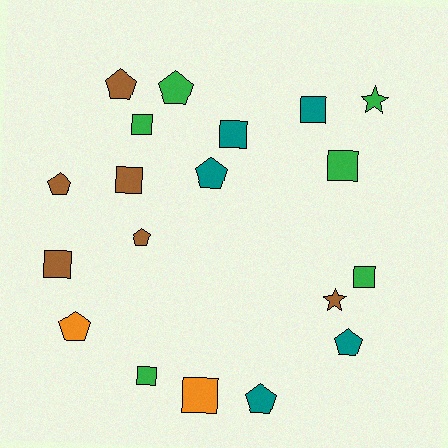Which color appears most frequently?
Brown, with 6 objects.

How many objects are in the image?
There are 19 objects.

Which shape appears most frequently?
Square, with 9 objects.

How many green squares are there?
There are 4 green squares.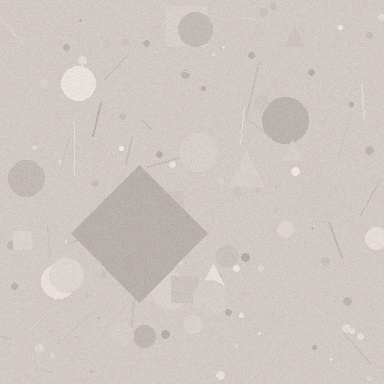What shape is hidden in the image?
A diamond is hidden in the image.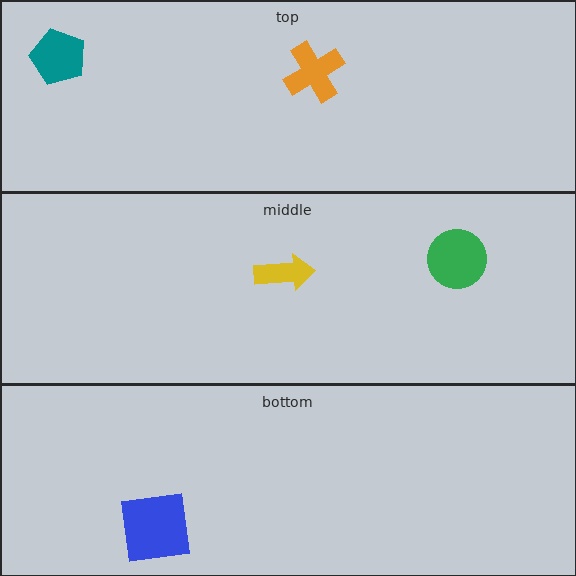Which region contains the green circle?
The middle region.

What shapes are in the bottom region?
The blue square.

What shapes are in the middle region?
The yellow arrow, the green circle.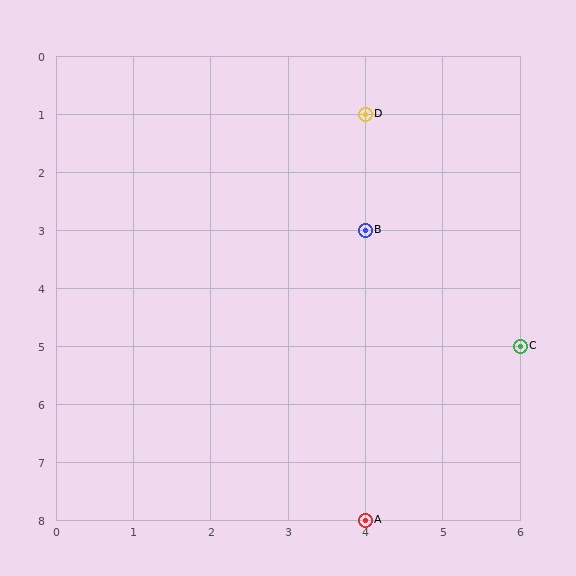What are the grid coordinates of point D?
Point D is at grid coordinates (4, 1).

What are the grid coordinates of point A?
Point A is at grid coordinates (4, 8).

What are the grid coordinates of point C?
Point C is at grid coordinates (6, 5).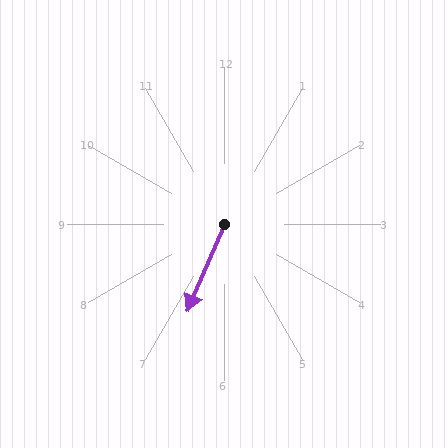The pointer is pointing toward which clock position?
Roughly 7 o'clock.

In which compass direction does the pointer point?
Southwest.